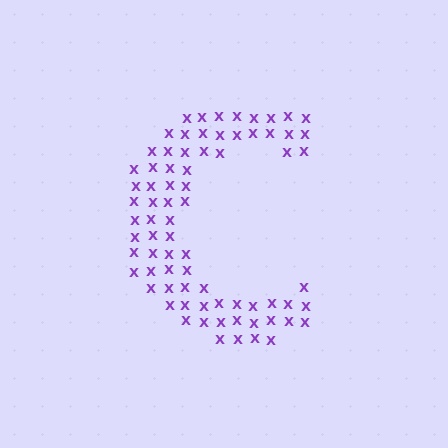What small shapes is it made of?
It is made of small letter X's.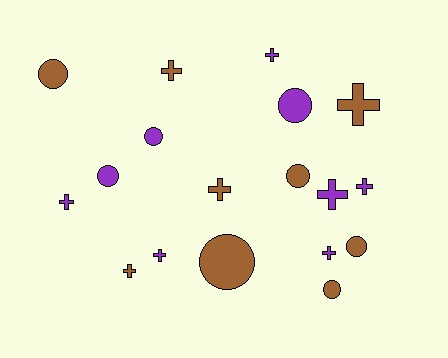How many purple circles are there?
There are 3 purple circles.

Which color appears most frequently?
Brown, with 9 objects.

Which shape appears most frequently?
Cross, with 10 objects.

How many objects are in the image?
There are 18 objects.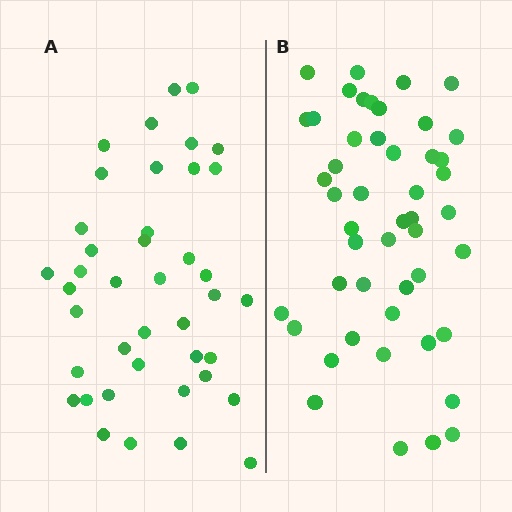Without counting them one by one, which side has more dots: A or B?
Region B (the right region) has more dots.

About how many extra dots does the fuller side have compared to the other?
Region B has roughly 8 or so more dots than region A.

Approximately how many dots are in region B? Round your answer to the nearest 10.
About 50 dots. (The exact count is 48, which rounds to 50.)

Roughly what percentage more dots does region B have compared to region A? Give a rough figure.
About 15% more.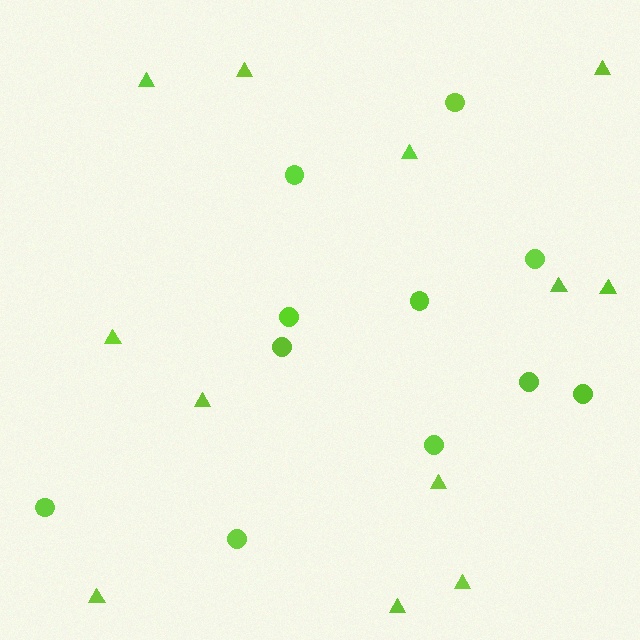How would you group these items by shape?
There are 2 groups: one group of circles (11) and one group of triangles (12).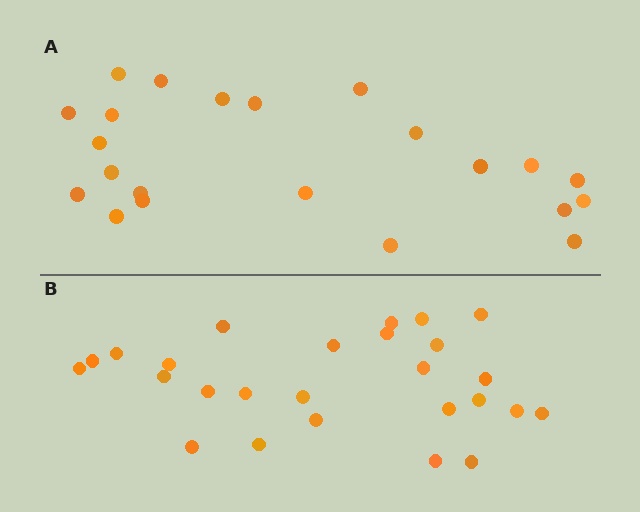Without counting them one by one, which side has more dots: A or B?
Region B (the bottom region) has more dots.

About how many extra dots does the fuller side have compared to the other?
Region B has about 4 more dots than region A.